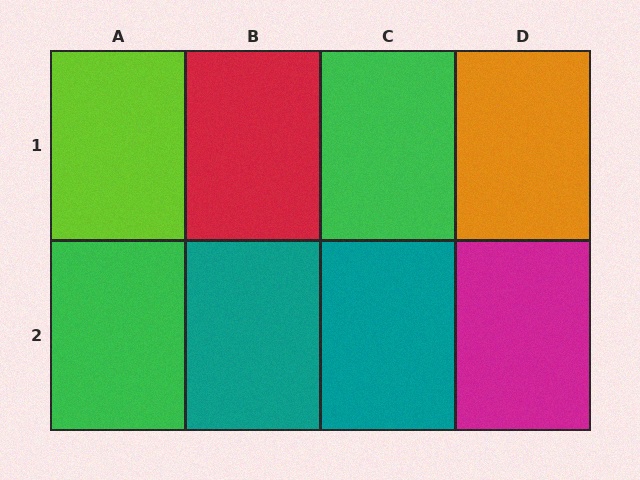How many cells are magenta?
1 cell is magenta.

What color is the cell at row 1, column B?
Red.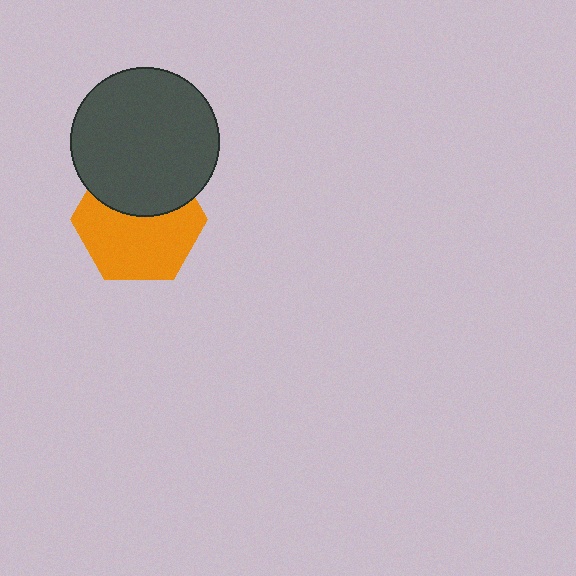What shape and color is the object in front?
The object in front is a dark gray circle.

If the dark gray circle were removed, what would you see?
You would see the complete orange hexagon.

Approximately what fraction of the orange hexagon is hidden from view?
Roughly 38% of the orange hexagon is hidden behind the dark gray circle.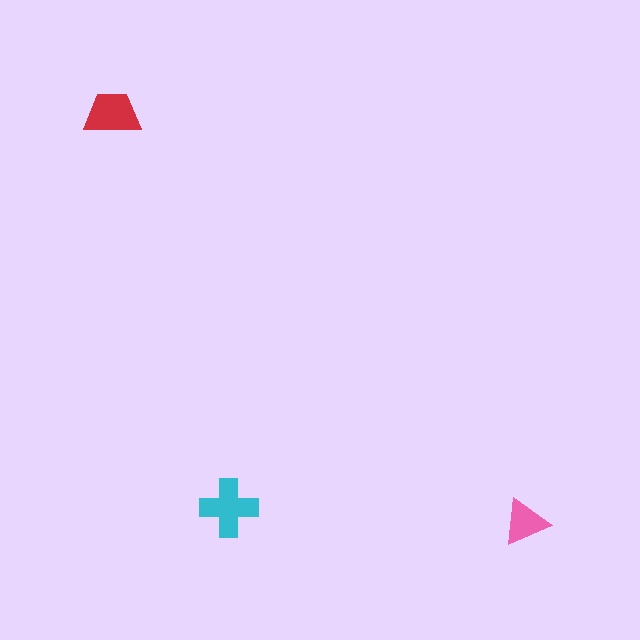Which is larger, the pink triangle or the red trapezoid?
The red trapezoid.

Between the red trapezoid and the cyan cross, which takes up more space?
The cyan cross.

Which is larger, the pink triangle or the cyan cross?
The cyan cross.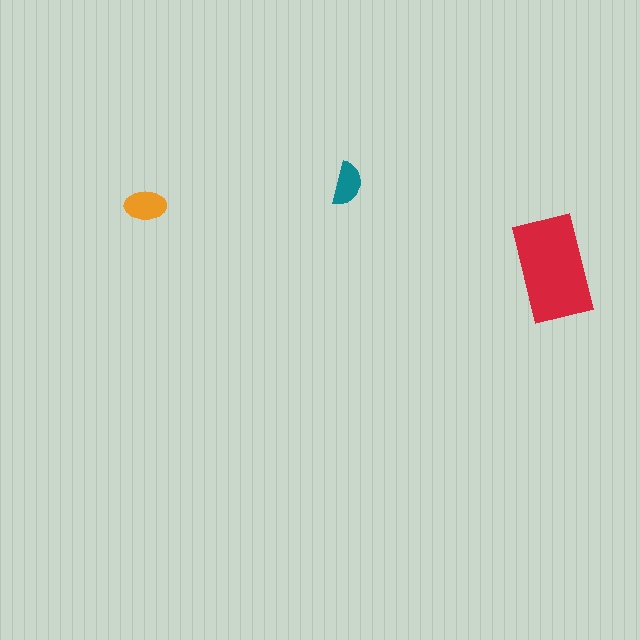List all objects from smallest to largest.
The teal semicircle, the orange ellipse, the red rectangle.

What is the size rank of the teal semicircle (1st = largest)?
3rd.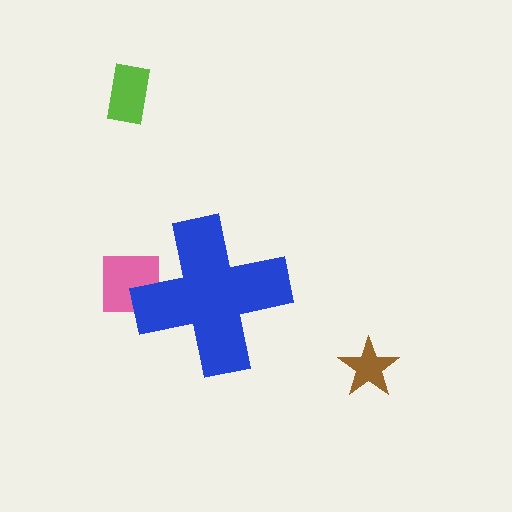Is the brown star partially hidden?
No, the brown star is fully visible.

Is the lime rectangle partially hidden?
No, the lime rectangle is fully visible.